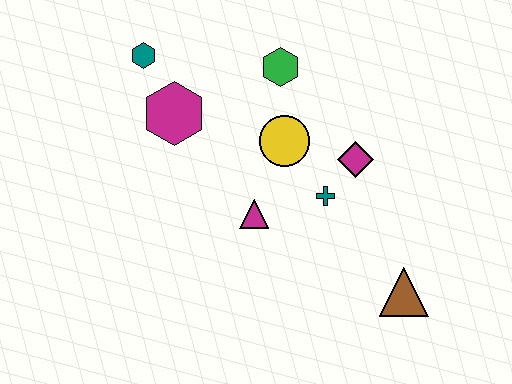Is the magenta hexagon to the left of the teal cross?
Yes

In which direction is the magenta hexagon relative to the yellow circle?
The magenta hexagon is to the left of the yellow circle.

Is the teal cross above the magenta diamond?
No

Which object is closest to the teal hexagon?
The magenta hexagon is closest to the teal hexagon.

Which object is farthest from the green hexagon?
The brown triangle is farthest from the green hexagon.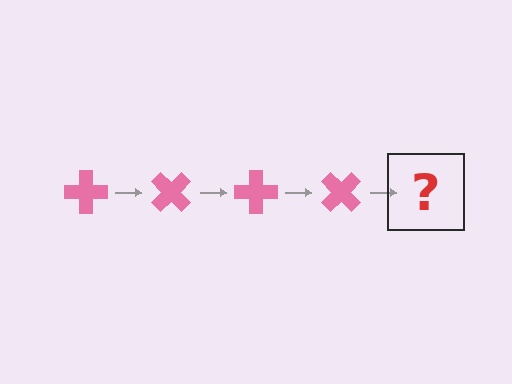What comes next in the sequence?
The next element should be a pink cross rotated 180 degrees.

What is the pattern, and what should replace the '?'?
The pattern is that the cross rotates 45 degrees each step. The '?' should be a pink cross rotated 180 degrees.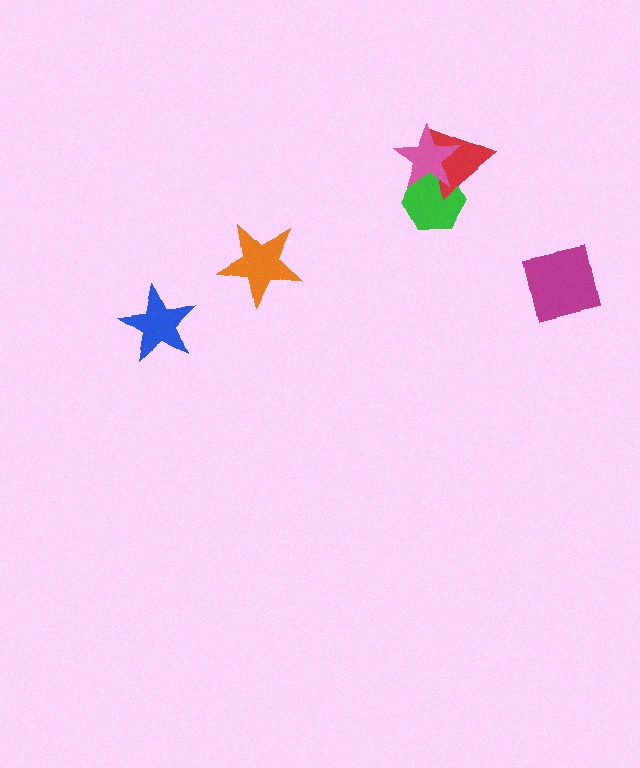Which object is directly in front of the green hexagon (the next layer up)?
The red triangle is directly in front of the green hexagon.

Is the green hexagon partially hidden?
Yes, it is partially covered by another shape.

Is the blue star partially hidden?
No, no other shape covers it.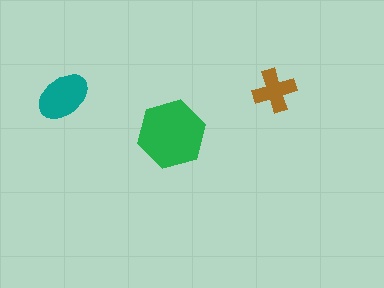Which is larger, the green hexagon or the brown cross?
The green hexagon.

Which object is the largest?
The green hexagon.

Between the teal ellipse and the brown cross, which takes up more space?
The teal ellipse.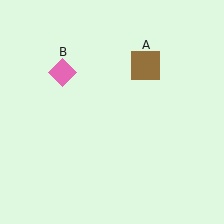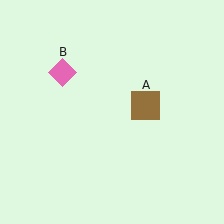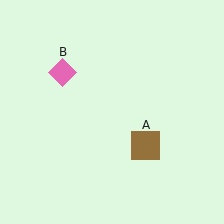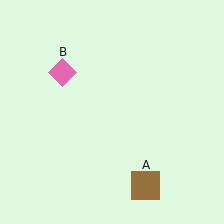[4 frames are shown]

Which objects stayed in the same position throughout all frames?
Pink diamond (object B) remained stationary.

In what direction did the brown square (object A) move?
The brown square (object A) moved down.